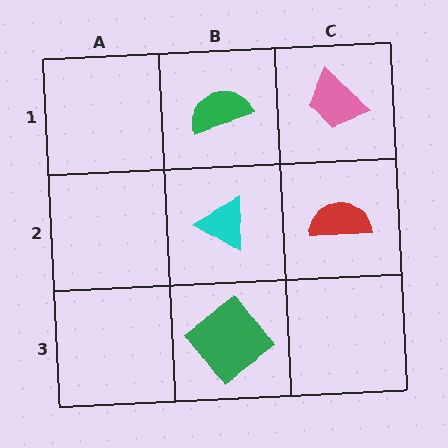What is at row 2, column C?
A red semicircle.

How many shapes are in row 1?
2 shapes.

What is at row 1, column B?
A green semicircle.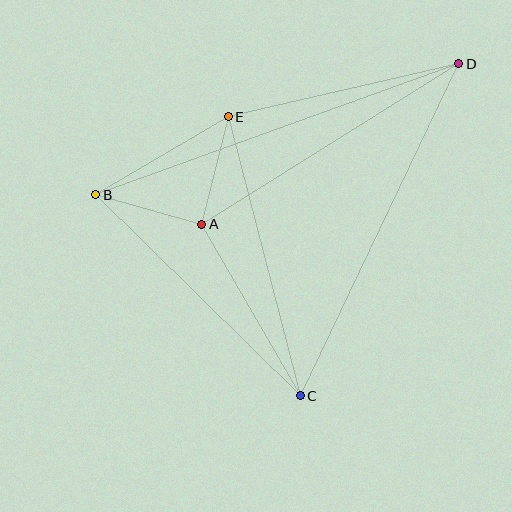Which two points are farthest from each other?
Points B and D are farthest from each other.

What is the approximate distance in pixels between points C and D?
The distance between C and D is approximately 368 pixels.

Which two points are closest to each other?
Points A and B are closest to each other.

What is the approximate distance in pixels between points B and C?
The distance between B and C is approximately 287 pixels.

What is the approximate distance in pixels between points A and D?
The distance between A and D is approximately 303 pixels.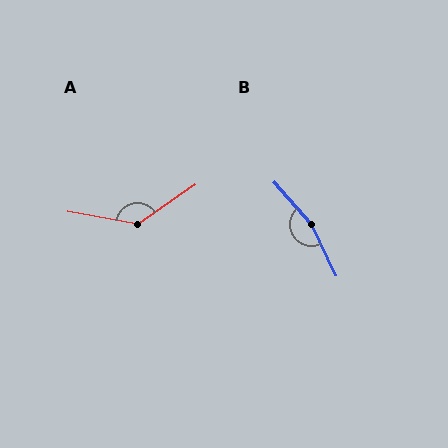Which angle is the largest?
B, at approximately 163 degrees.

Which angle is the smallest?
A, at approximately 135 degrees.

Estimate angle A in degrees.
Approximately 135 degrees.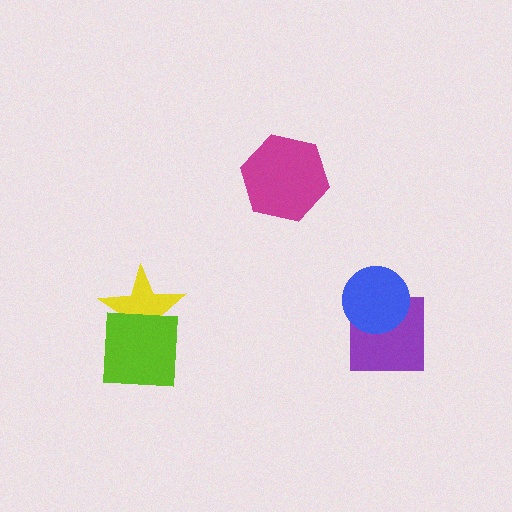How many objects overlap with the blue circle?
1 object overlaps with the blue circle.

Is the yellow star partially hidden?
Yes, it is partially covered by another shape.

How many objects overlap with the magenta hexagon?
0 objects overlap with the magenta hexagon.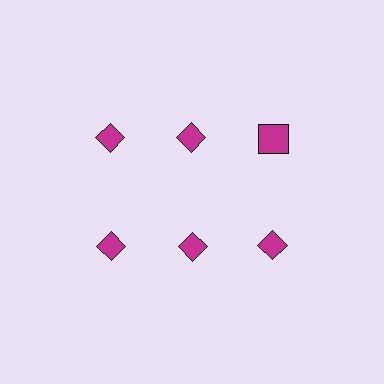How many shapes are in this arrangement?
There are 6 shapes arranged in a grid pattern.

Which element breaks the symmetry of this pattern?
The magenta square in the top row, center column breaks the symmetry. All other shapes are magenta diamonds.